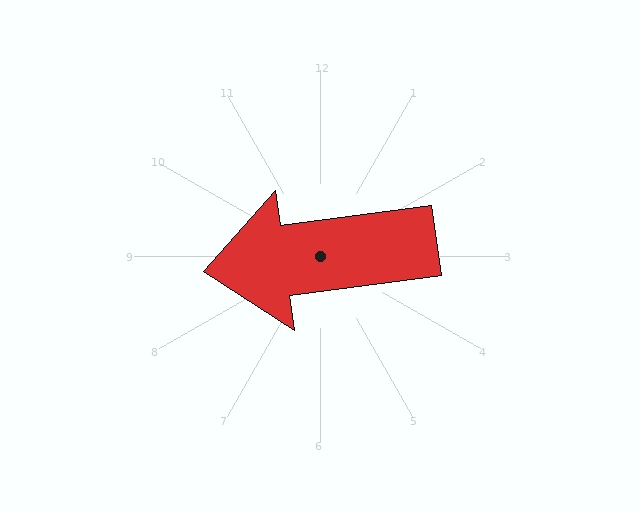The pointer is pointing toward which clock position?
Roughly 9 o'clock.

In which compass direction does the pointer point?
West.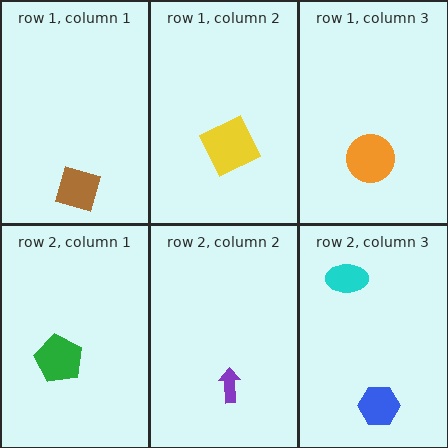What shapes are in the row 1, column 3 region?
The orange circle.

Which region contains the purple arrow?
The row 2, column 2 region.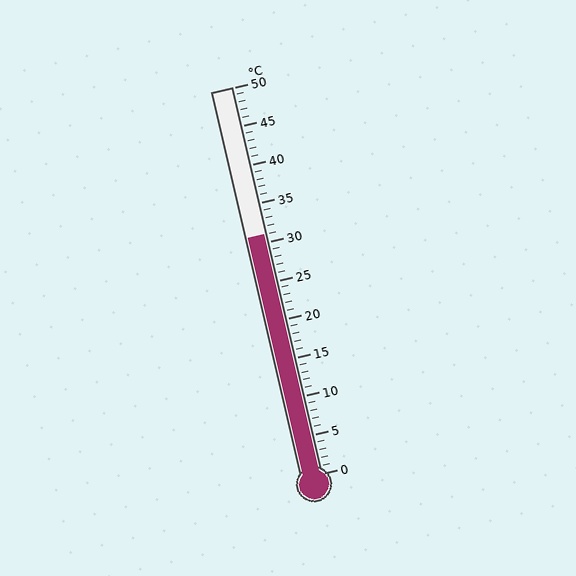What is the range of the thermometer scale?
The thermometer scale ranges from 0°C to 50°C.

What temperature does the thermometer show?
The thermometer shows approximately 31°C.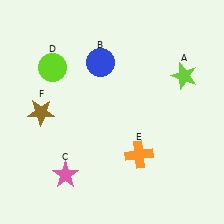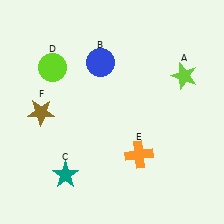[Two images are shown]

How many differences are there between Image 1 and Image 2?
There is 1 difference between the two images.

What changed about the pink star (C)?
In Image 1, C is pink. In Image 2, it changed to teal.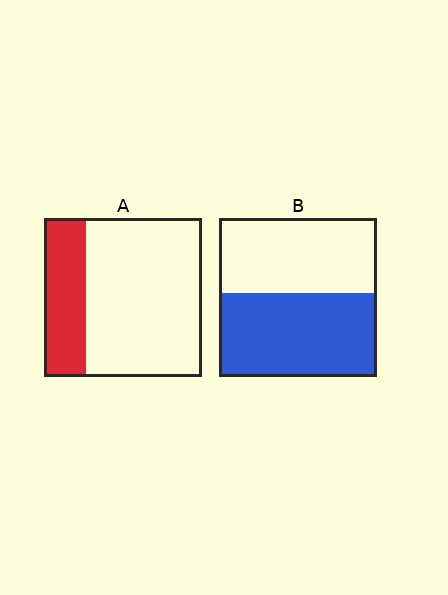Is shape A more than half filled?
No.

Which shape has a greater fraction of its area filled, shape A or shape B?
Shape B.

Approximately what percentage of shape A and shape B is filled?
A is approximately 25% and B is approximately 55%.